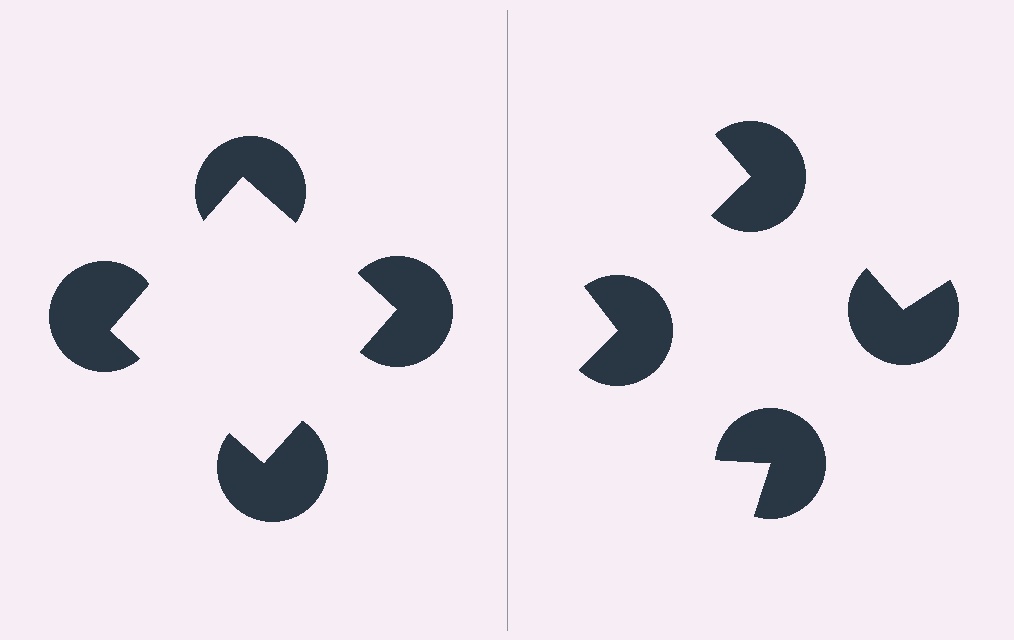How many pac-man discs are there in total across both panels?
8 — 4 on each side.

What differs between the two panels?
The pac-man discs are positioned identically on both sides; only the wedge orientations differ. On the left they align to a square; on the right they are misaligned.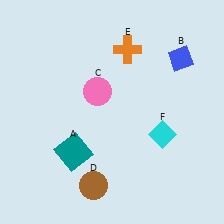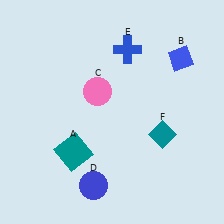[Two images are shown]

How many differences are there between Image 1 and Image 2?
There are 3 differences between the two images.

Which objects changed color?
D changed from brown to blue. E changed from orange to blue. F changed from cyan to teal.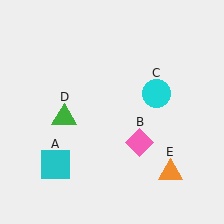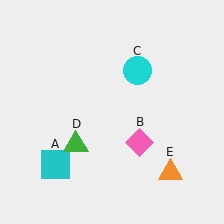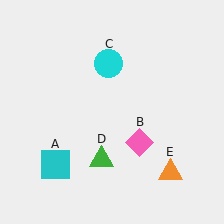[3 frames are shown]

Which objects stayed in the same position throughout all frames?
Cyan square (object A) and pink diamond (object B) and orange triangle (object E) remained stationary.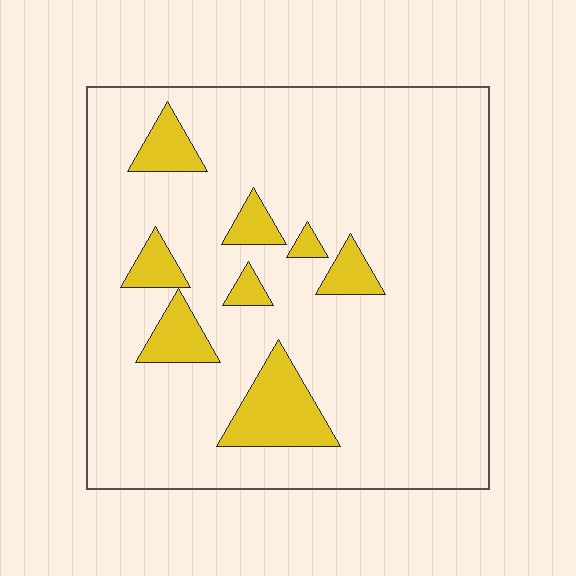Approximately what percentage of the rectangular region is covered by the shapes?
Approximately 15%.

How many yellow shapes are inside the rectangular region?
8.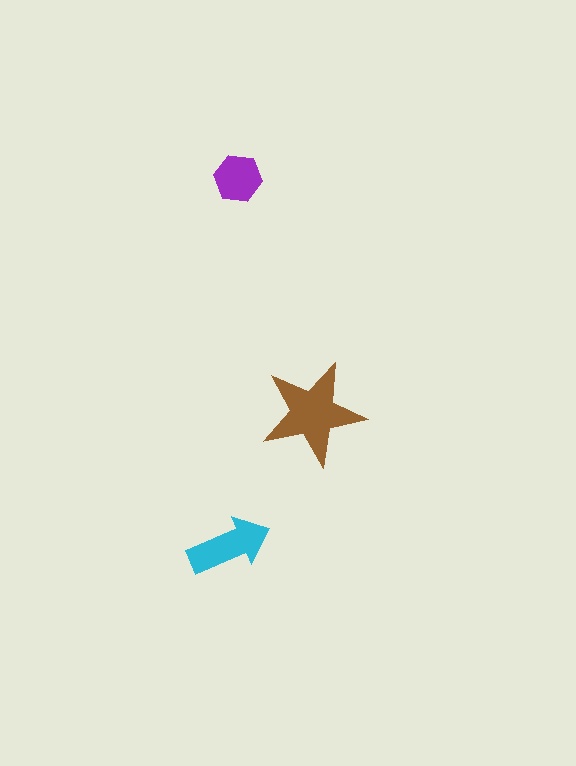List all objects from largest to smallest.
The brown star, the cyan arrow, the purple hexagon.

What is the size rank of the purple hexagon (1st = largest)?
3rd.